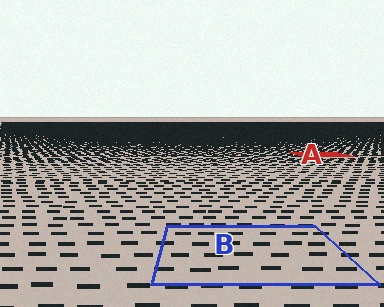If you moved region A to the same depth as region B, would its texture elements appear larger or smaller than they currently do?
They would appear larger. At a closer depth, the same texture elements are projected at a bigger on-screen size.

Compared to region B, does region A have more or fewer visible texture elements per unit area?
Region A has more texture elements per unit area — they are packed more densely because it is farther away.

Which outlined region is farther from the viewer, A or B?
Region A is farther from the viewer — the texture elements inside it appear smaller and more densely packed.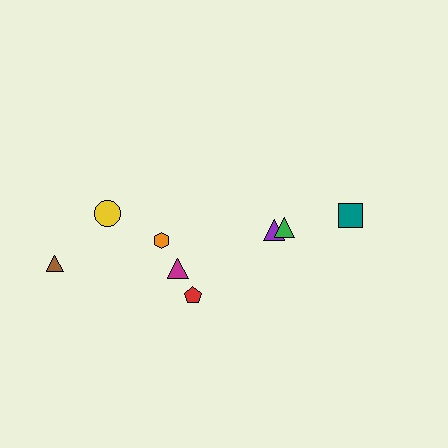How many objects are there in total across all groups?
There are 8 objects.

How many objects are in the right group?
There are 3 objects.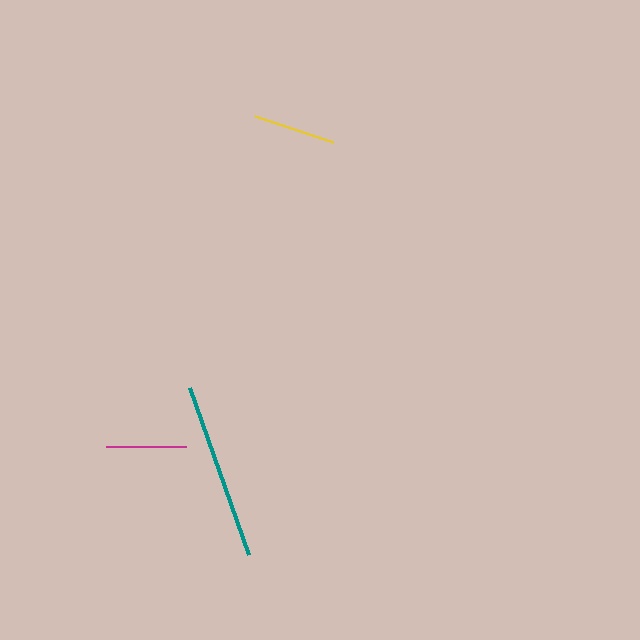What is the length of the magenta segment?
The magenta segment is approximately 81 pixels long.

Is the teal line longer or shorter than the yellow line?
The teal line is longer than the yellow line.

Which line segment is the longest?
The teal line is the longest at approximately 177 pixels.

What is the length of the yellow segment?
The yellow segment is approximately 82 pixels long.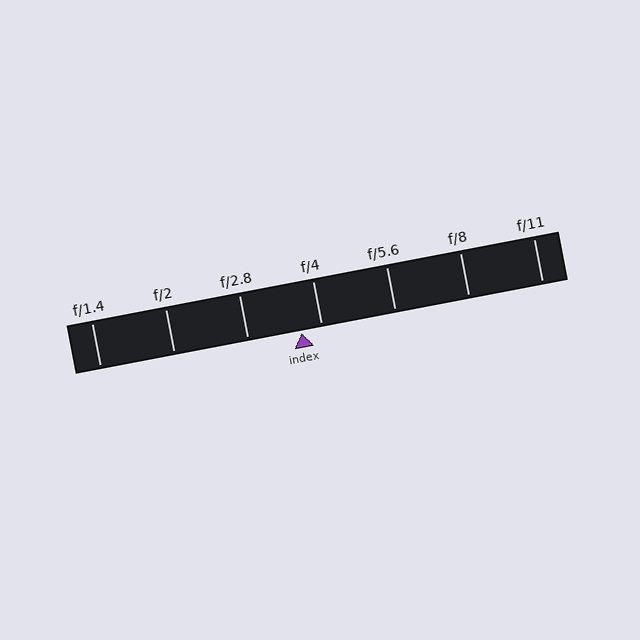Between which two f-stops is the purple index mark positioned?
The index mark is between f/2.8 and f/4.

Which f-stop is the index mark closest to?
The index mark is closest to f/4.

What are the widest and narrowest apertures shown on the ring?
The widest aperture shown is f/1.4 and the narrowest is f/11.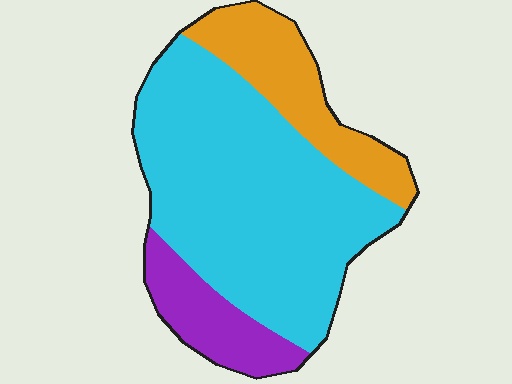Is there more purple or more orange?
Orange.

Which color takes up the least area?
Purple, at roughly 15%.